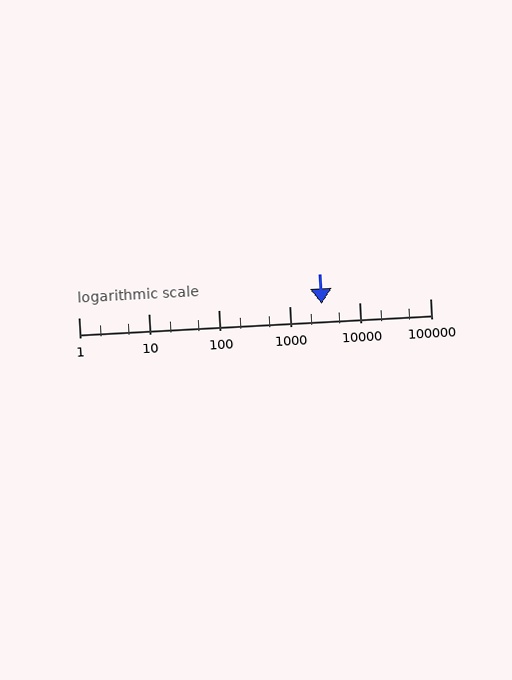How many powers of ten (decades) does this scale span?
The scale spans 5 decades, from 1 to 100000.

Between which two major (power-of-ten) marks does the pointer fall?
The pointer is between 1000 and 10000.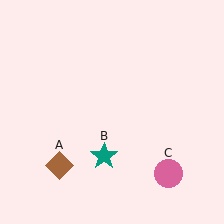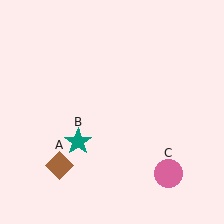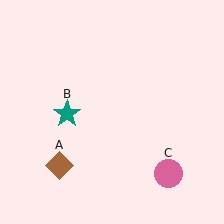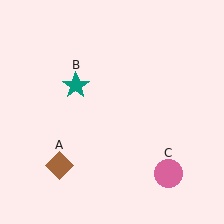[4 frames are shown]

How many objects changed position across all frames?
1 object changed position: teal star (object B).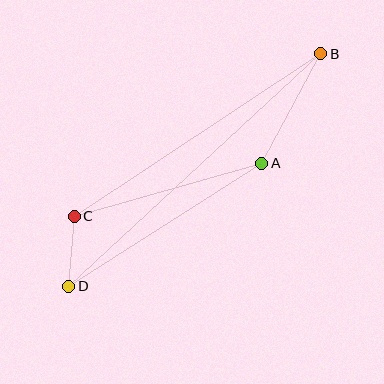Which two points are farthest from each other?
Points B and D are farthest from each other.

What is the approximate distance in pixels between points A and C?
The distance between A and C is approximately 195 pixels.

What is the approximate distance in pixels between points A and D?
The distance between A and D is approximately 229 pixels.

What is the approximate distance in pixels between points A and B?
The distance between A and B is approximately 124 pixels.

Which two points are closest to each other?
Points C and D are closest to each other.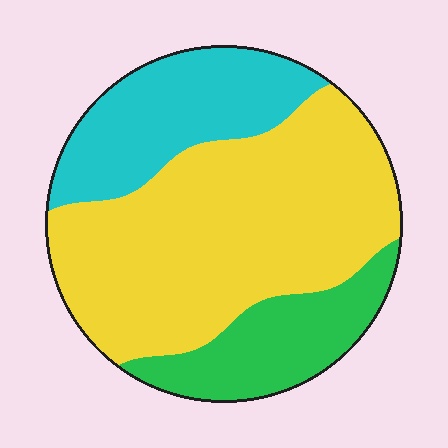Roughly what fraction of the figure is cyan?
Cyan takes up about one quarter (1/4) of the figure.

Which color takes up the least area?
Green, at roughly 20%.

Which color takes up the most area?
Yellow, at roughly 60%.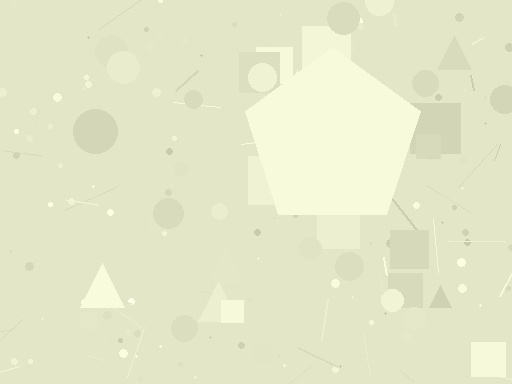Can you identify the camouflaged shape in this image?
The camouflaged shape is a pentagon.